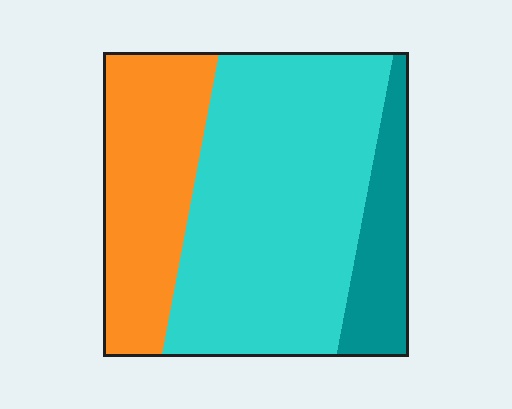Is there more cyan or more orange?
Cyan.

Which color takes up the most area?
Cyan, at roughly 55%.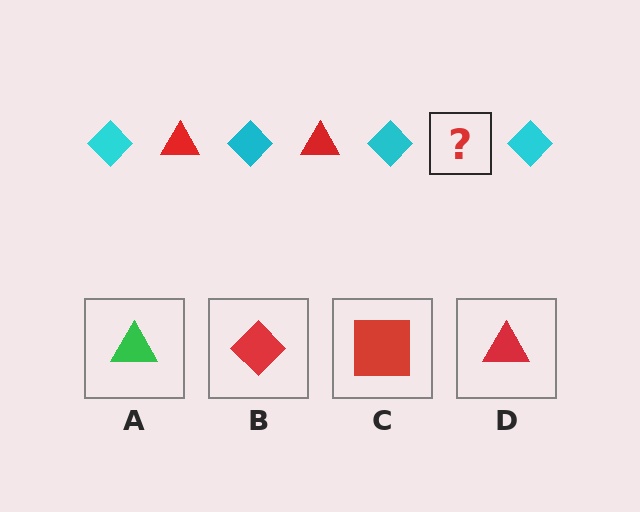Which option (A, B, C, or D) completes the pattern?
D.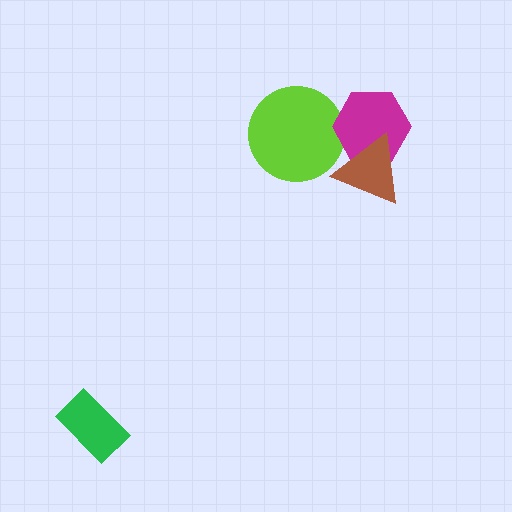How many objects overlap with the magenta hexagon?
2 objects overlap with the magenta hexagon.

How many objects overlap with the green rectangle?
0 objects overlap with the green rectangle.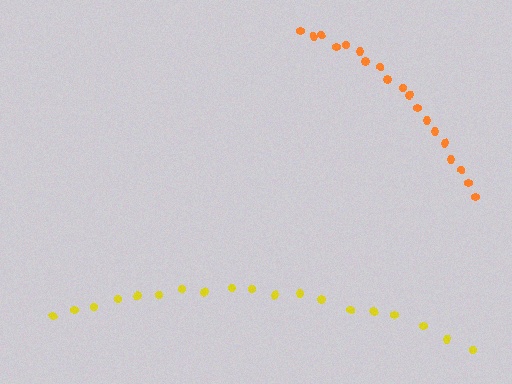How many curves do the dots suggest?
There are 2 distinct paths.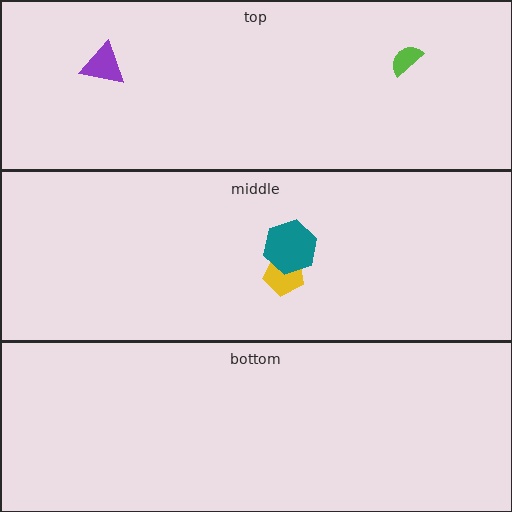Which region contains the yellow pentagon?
The middle region.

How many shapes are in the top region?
2.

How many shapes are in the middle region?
2.